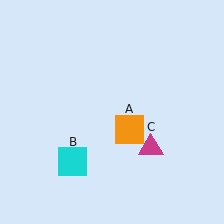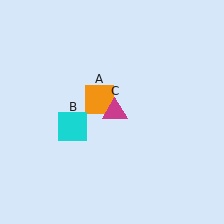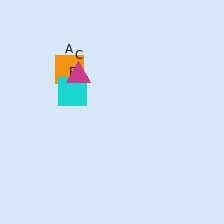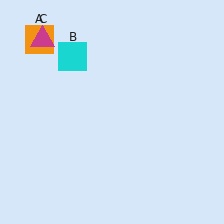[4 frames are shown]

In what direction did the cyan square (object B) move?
The cyan square (object B) moved up.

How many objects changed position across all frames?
3 objects changed position: orange square (object A), cyan square (object B), magenta triangle (object C).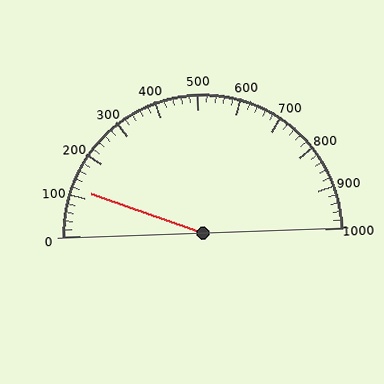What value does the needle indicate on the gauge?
The needle indicates approximately 120.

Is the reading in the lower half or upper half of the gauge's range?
The reading is in the lower half of the range (0 to 1000).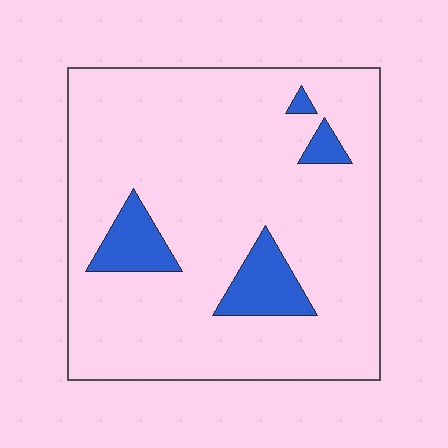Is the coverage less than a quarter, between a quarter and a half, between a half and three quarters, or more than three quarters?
Less than a quarter.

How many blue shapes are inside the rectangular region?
4.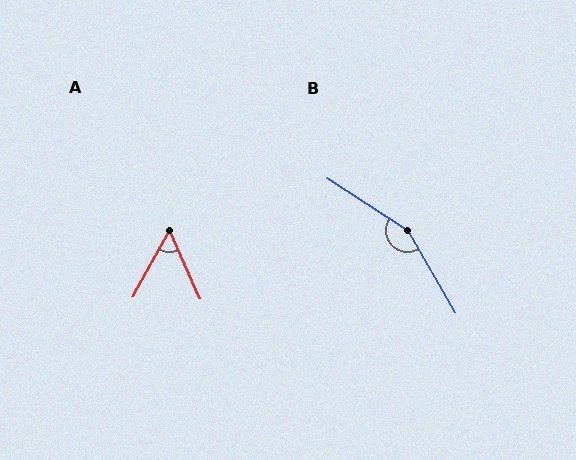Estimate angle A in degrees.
Approximately 53 degrees.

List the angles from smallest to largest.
A (53°), B (153°).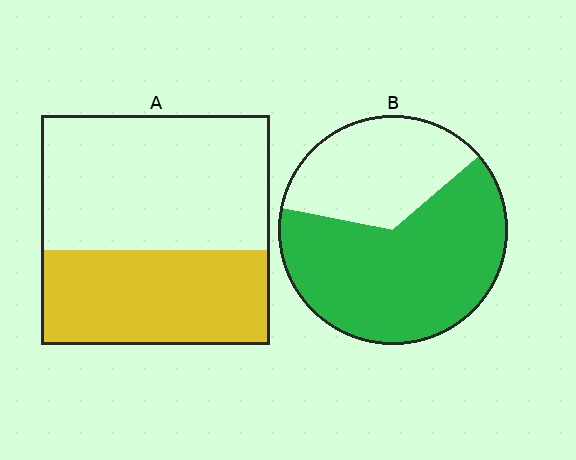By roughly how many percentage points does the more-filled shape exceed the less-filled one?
By roughly 25 percentage points (B over A).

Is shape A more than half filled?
No.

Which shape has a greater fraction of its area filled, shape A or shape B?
Shape B.